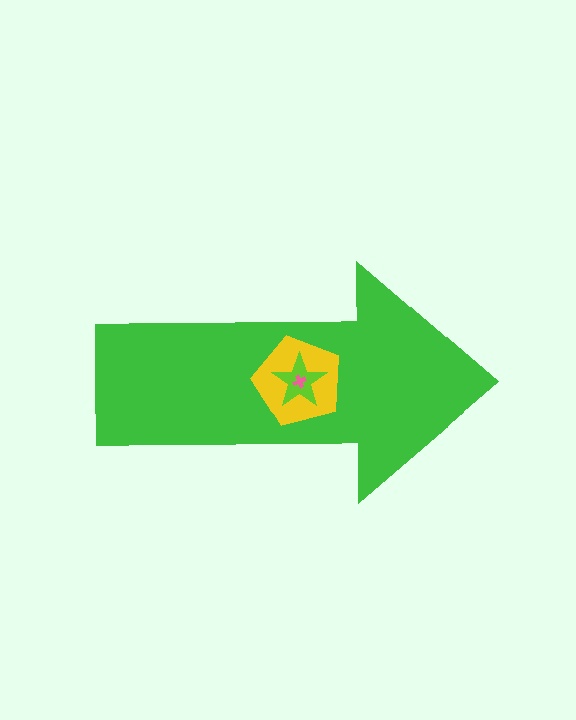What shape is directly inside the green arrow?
The yellow pentagon.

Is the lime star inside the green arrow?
Yes.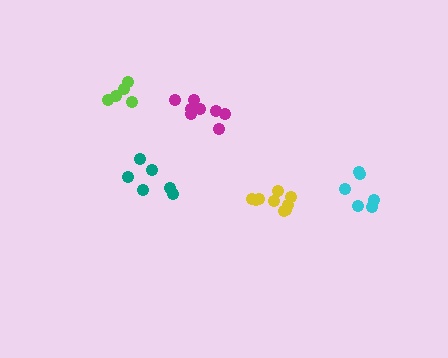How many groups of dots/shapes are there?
There are 5 groups.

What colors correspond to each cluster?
The clusters are colored: teal, lime, cyan, yellow, magenta.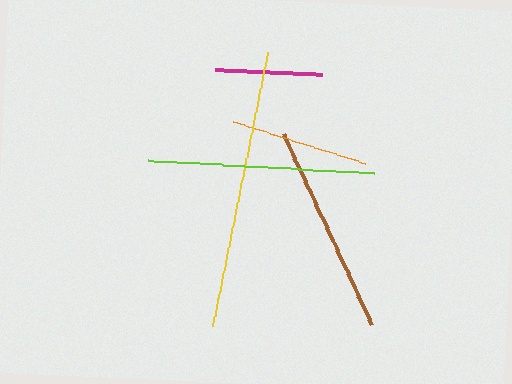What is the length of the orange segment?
The orange segment is approximately 139 pixels long.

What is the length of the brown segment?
The brown segment is approximately 210 pixels long.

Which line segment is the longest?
The yellow line is the longest at approximately 280 pixels.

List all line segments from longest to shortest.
From longest to shortest: yellow, lime, brown, orange, magenta.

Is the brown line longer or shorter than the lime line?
The lime line is longer than the brown line.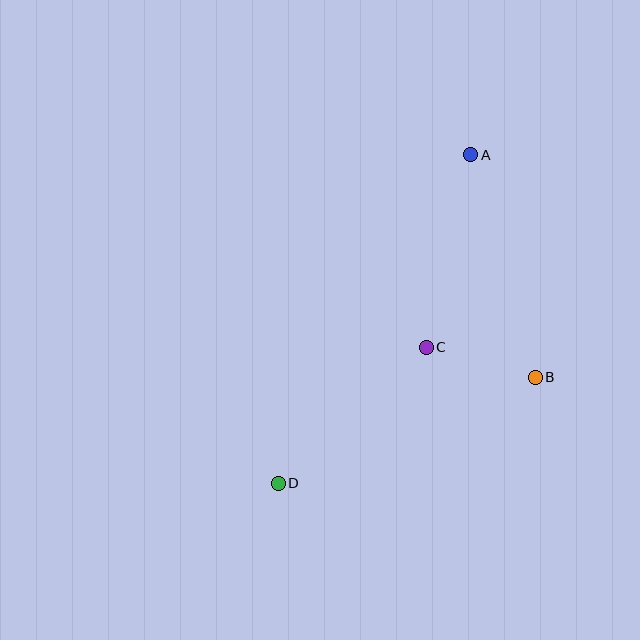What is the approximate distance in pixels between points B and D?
The distance between B and D is approximately 278 pixels.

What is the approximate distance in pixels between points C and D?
The distance between C and D is approximately 201 pixels.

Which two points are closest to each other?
Points B and C are closest to each other.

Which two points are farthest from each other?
Points A and D are farthest from each other.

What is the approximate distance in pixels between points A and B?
The distance between A and B is approximately 232 pixels.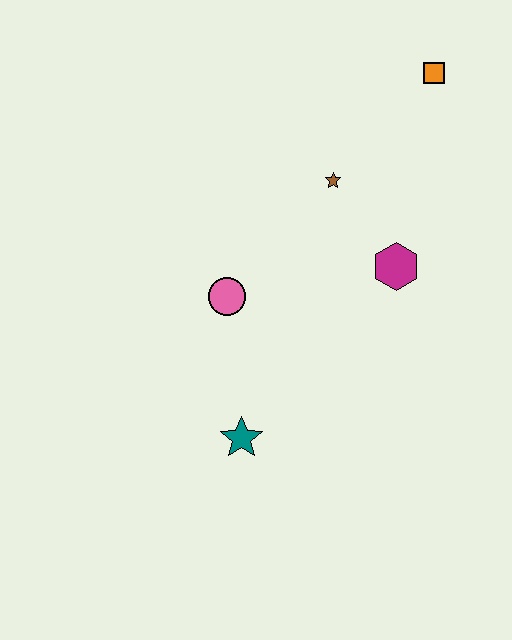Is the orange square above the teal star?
Yes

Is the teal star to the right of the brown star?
No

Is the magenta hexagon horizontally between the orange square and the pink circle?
Yes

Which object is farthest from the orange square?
The teal star is farthest from the orange square.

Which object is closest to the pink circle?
The teal star is closest to the pink circle.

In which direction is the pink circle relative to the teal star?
The pink circle is above the teal star.